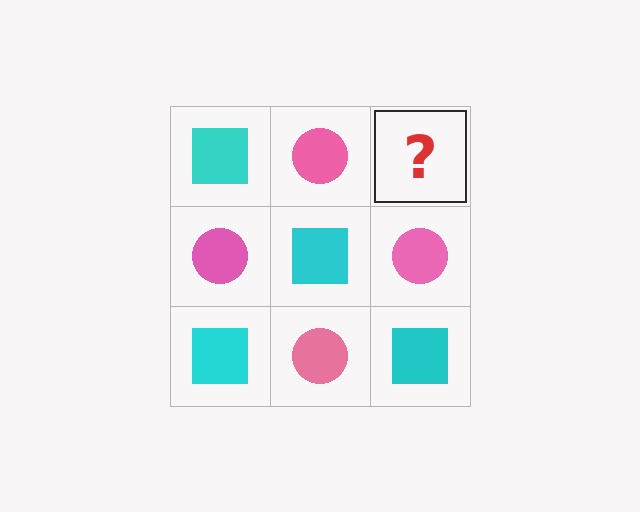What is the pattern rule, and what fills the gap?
The rule is that it alternates cyan square and pink circle in a checkerboard pattern. The gap should be filled with a cyan square.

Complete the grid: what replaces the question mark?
The question mark should be replaced with a cyan square.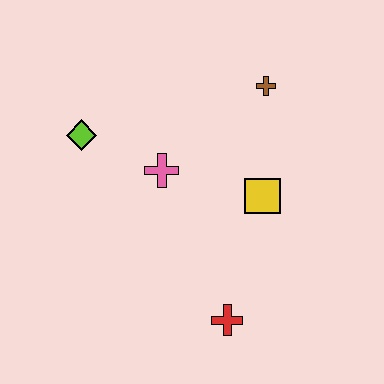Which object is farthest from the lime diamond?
The red cross is farthest from the lime diamond.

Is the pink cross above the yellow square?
Yes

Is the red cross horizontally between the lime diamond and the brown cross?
Yes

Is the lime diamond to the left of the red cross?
Yes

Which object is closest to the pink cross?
The lime diamond is closest to the pink cross.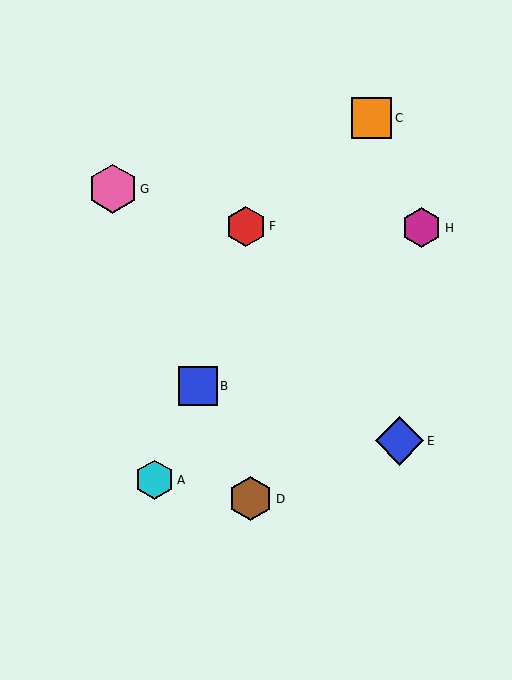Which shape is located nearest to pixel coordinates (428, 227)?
The magenta hexagon (labeled H) at (422, 228) is nearest to that location.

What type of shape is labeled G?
Shape G is a pink hexagon.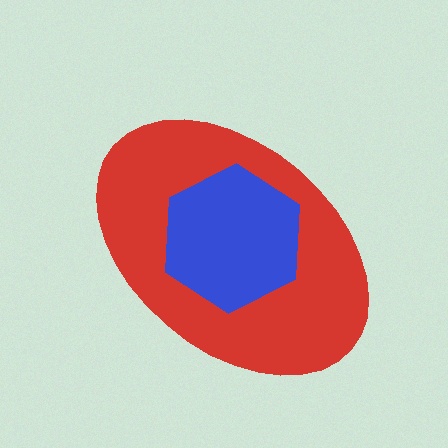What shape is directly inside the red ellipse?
The blue hexagon.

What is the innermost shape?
The blue hexagon.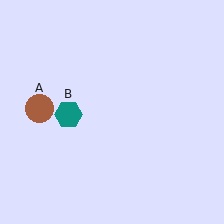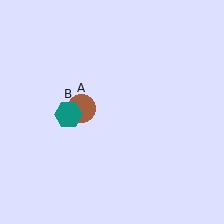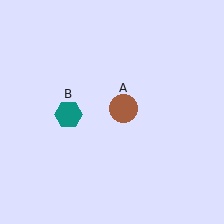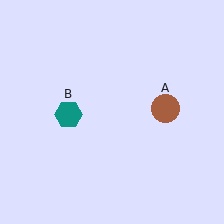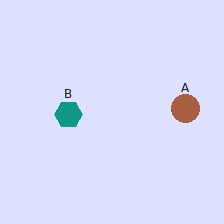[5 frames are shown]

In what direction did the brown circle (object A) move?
The brown circle (object A) moved right.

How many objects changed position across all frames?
1 object changed position: brown circle (object A).